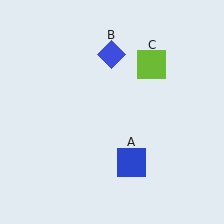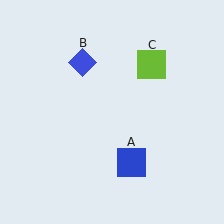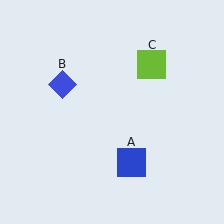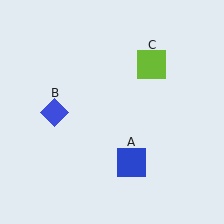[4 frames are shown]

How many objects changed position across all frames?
1 object changed position: blue diamond (object B).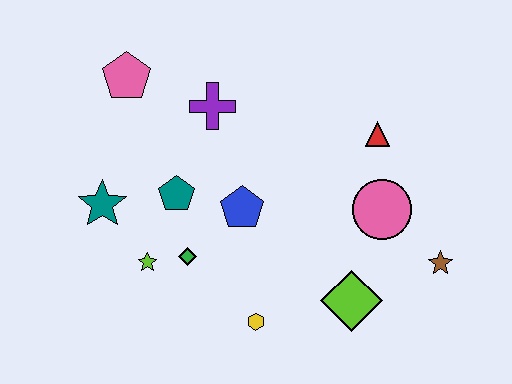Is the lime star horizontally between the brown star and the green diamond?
No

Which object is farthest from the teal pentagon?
The brown star is farthest from the teal pentagon.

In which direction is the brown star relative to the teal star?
The brown star is to the right of the teal star.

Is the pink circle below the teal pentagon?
Yes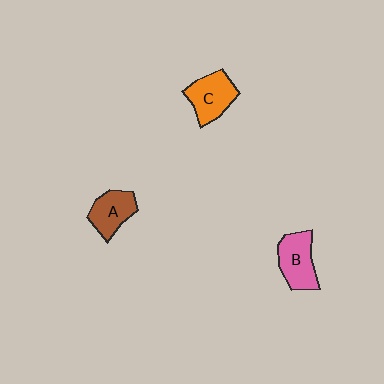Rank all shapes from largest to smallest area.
From largest to smallest: B (pink), C (orange), A (brown).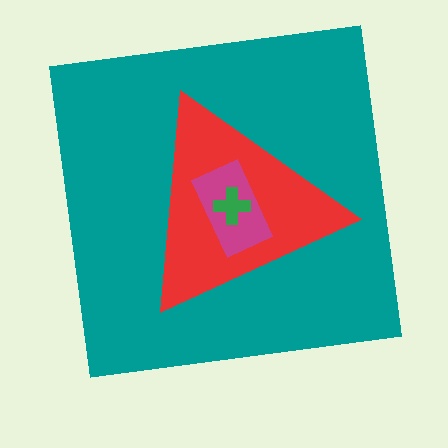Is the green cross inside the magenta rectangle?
Yes.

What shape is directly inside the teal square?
The red triangle.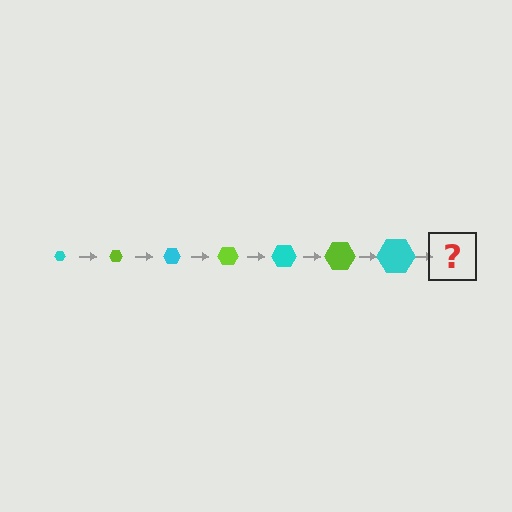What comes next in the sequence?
The next element should be a lime hexagon, larger than the previous one.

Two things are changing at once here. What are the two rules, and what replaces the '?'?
The two rules are that the hexagon grows larger each step and the color cycles through cyan and lime. The '?' should be a lime hexagon, larger than the previous one.